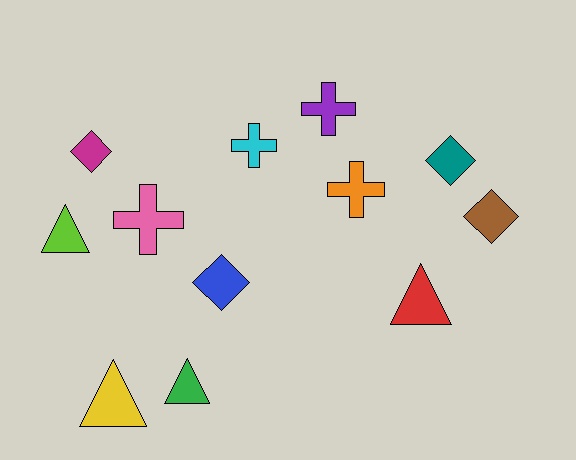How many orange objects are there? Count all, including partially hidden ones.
There is 1 orange object.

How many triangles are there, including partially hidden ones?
There are 4 triangles.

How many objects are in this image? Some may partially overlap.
There are 12 objects.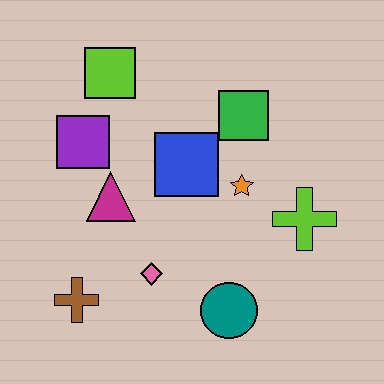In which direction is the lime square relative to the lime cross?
The lime square is to the left of the lime cross.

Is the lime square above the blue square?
Yes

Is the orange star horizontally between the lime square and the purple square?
No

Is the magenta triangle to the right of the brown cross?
Yes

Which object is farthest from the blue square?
The brown cross is farthest from the blue square.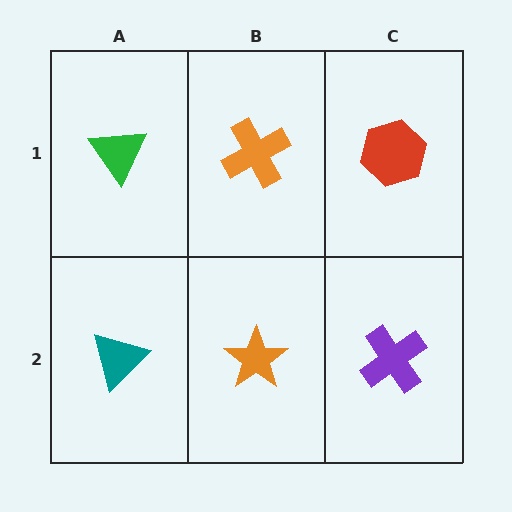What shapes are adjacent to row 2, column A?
A green triangle (row 1, column A), an orange star (row 2, column B).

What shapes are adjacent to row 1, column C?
A purple cross (row 2, column C), an orange cross (row 1, column B).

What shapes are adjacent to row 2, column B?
An orange cross (row 1, column B), a teal triangle (row 2, column A), a purple cross (row 2, column C).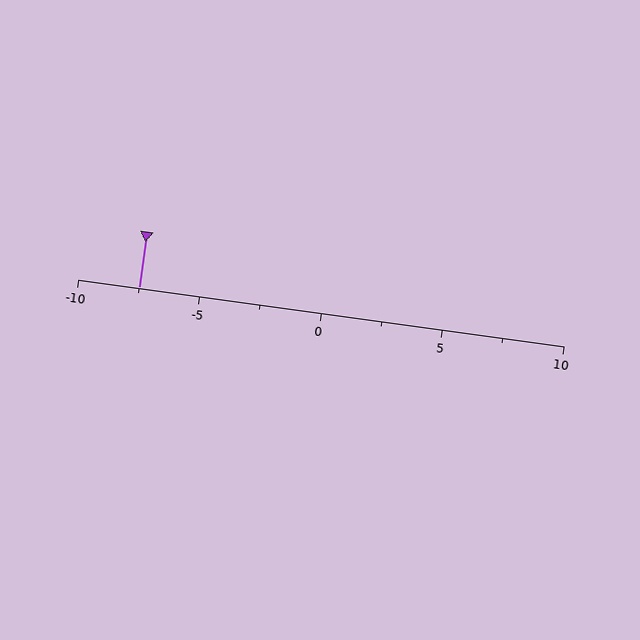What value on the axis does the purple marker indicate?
The marker indicates approximately -7.5.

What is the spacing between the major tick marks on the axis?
The major ticks are spaced 5 apart.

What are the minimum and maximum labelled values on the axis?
The axis runs from -10 to 10.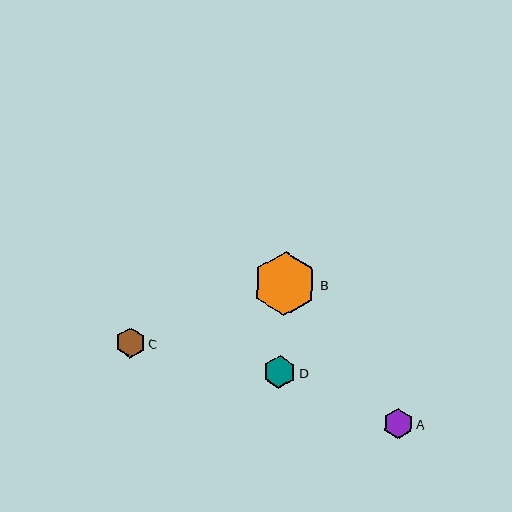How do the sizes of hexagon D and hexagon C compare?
Hexagon D and hexagon C are approximately the same size.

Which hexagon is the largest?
Hexagon B is the largest with a size of approximately 64 pixels.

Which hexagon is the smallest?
Hexagon A is the smallest with a size of approximately 30 pixels.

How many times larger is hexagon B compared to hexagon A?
Hexagon B is approximately 2.1 times the size of hexagon A.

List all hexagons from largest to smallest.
From largest to smallest: B, D, C, A.